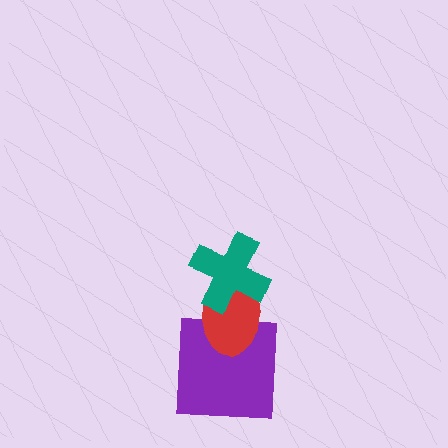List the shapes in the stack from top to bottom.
From top to bottom: the teal cross, the red ellipse, the purple square.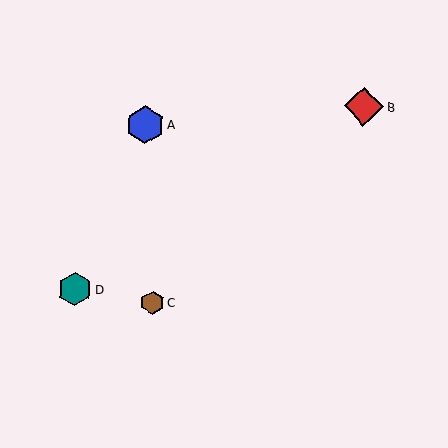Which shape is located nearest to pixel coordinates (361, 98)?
The red diamond (labeled B) at (364, 106) is nearest to that location.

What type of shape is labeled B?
Shape B is a red diamond.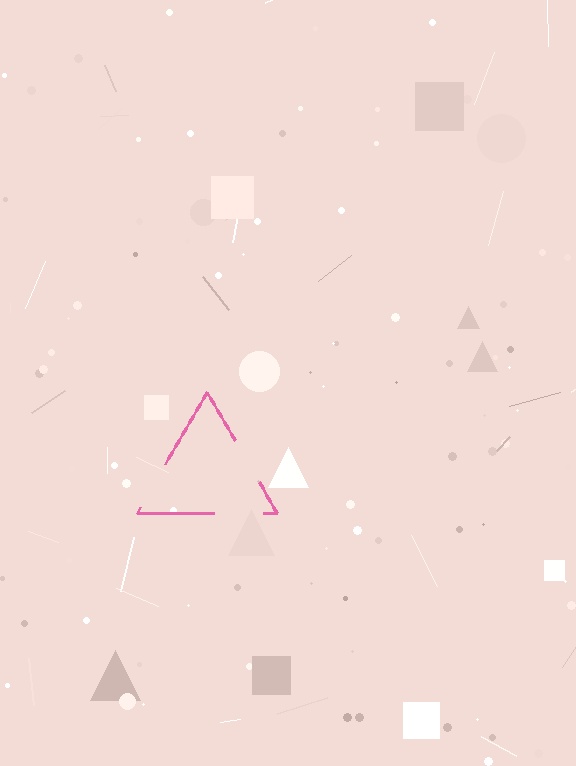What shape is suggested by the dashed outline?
The dashed outline suggests a triangle.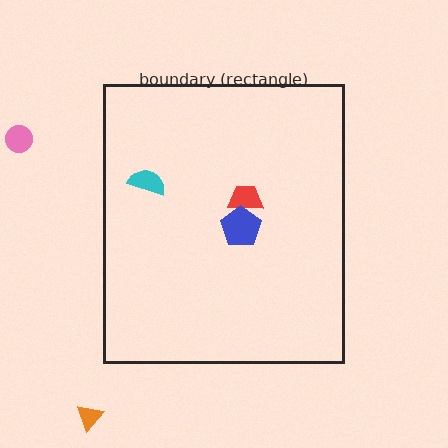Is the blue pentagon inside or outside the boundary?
Inside.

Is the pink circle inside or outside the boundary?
Outside.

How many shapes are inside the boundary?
3 inside, 2 outside.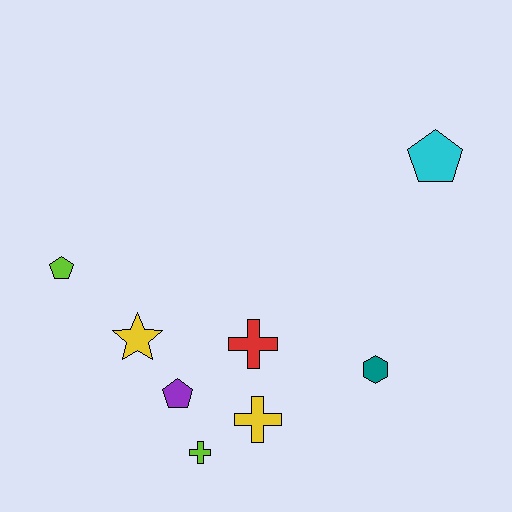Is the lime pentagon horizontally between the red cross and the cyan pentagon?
No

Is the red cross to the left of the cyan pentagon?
Yes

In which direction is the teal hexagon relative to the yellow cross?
The teal hexagon is to the right of the yellow cross.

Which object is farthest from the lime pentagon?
The cyan pentagon is farthest from the lime pentagon.